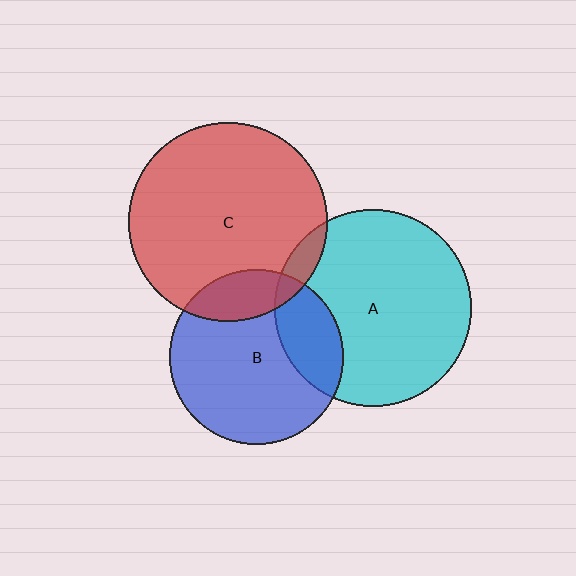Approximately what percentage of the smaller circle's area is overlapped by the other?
Approximately 5%.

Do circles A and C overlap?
Yes.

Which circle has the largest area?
Circle C (red).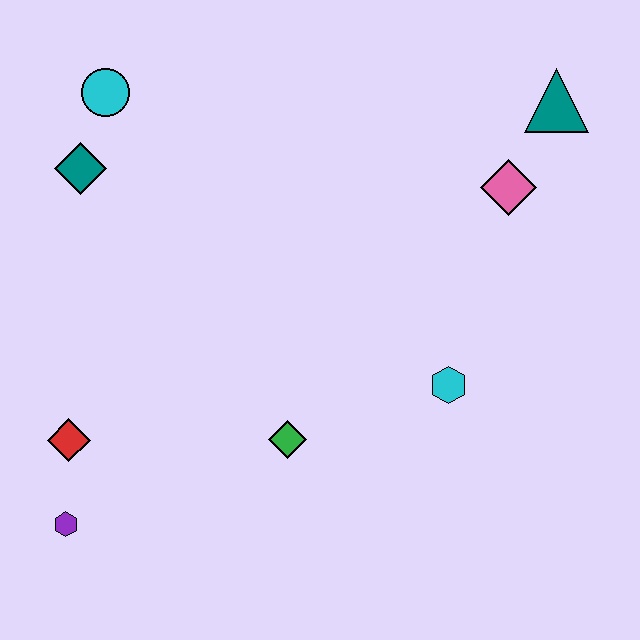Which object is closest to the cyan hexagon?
The green diamond is closest to the cyan hexagon.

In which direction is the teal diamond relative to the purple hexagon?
The teal diamond is above the purple hexagon.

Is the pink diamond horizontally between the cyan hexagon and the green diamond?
No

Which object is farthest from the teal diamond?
The teal triangle is farthest from the teal diamond.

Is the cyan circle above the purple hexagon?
Yes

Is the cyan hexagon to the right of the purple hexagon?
Yes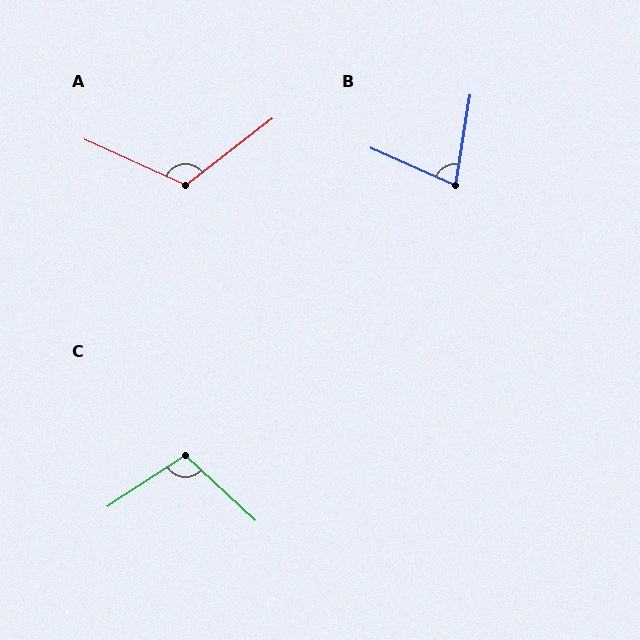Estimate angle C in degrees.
Approximately 104 degrees.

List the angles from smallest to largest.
B (75°), C (104°), A (118°).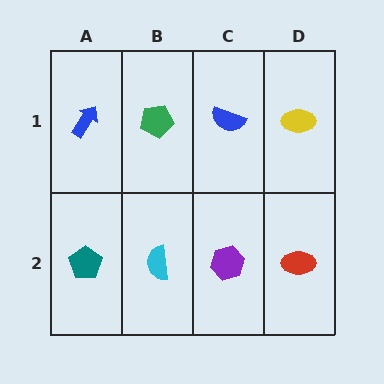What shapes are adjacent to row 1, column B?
A cyan semicircle (row 2, column B), a blue arrow (row 1, column A), a blue semicircle (row 1, column C).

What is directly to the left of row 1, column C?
A green pentagon.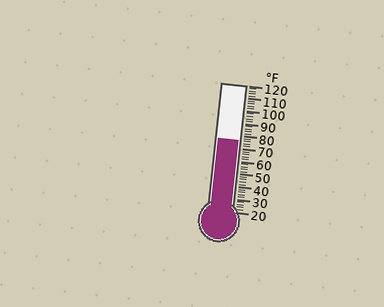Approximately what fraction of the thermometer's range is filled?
The thermometer is filled to approximately 55% of its range.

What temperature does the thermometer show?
The thermometer shows approximately 76°F.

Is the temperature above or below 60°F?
The temperature is above 60°F.